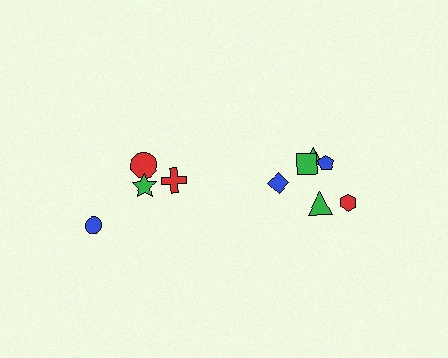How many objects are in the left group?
There are 4 objects.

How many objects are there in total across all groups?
There are 10 objects.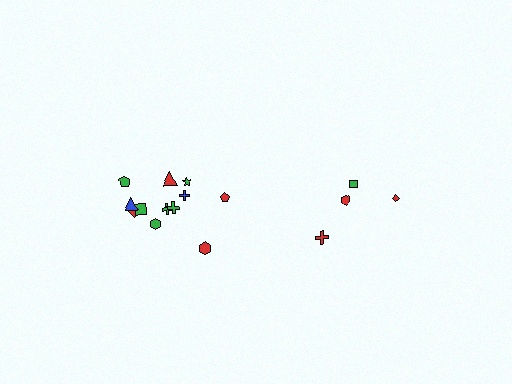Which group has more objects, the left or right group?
The left group.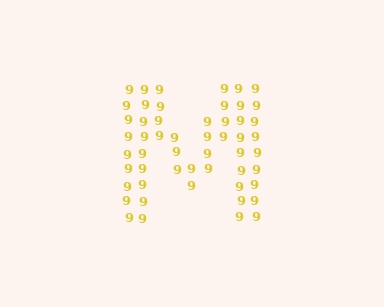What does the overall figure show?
The overall figure shows the letter M.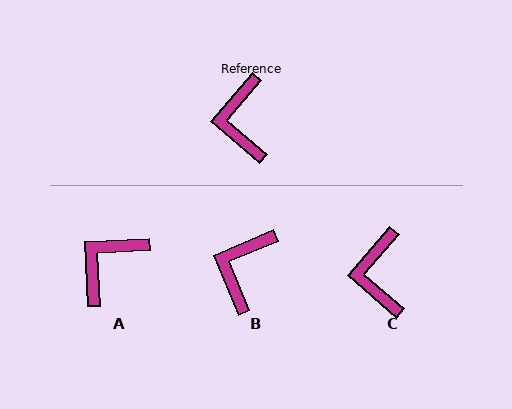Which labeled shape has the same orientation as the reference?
C.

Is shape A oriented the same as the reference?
No, it is off by about 46 degrees.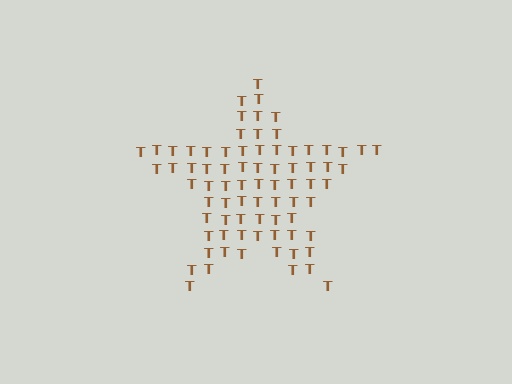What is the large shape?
The large shape is a star.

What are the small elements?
The small elements are letter T's.